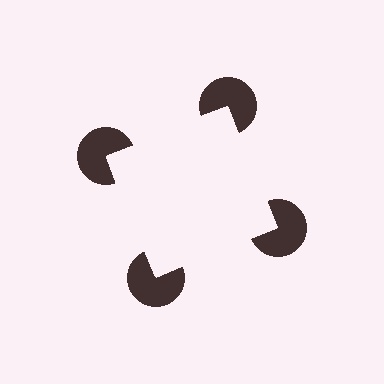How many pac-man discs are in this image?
There are 4 — one at each vertex of the illusory square.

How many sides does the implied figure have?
4 sides.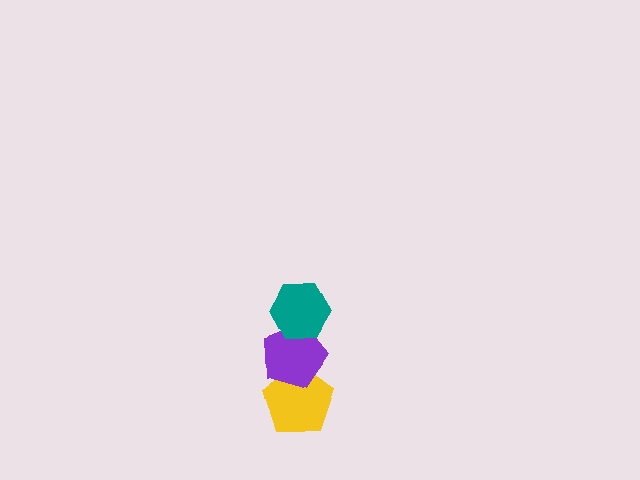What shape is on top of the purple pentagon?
The teal hexagon is on top of the purple pentagon.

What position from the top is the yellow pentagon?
The yellow pentagon is 3rd from the top.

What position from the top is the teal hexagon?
The teal hexagon is 1st from the top.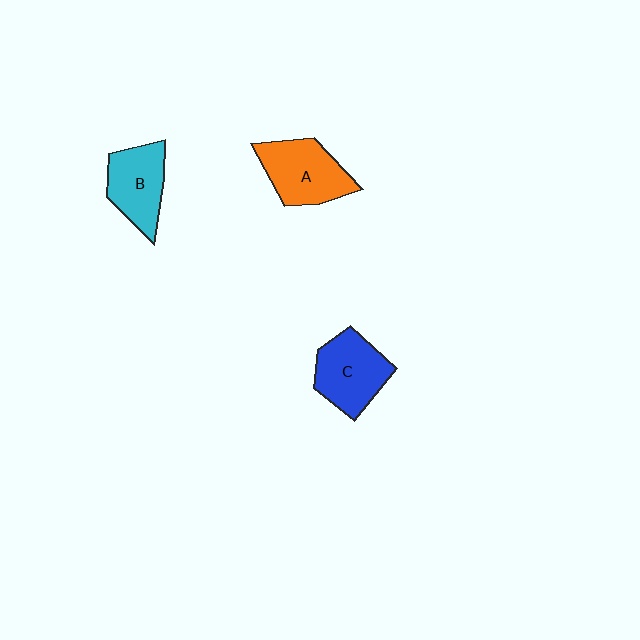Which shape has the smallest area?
Shape B (cyan).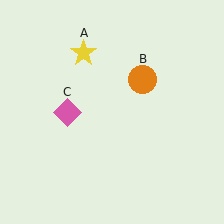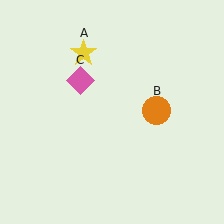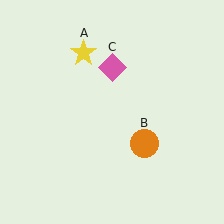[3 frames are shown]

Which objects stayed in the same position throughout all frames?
Yellow star (object A) remained stationary.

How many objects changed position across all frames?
2 objects changed position: orange circle (object B), pink diamond (object C).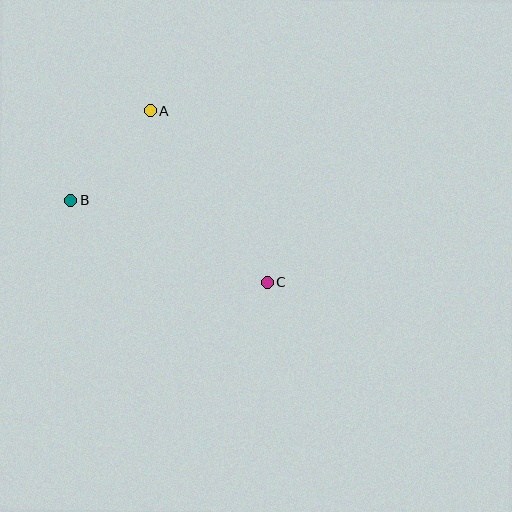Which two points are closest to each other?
Points A and B are closest to each other.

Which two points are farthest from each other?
Points B and C are farthest from each other.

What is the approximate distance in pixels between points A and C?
The distance between A and C is approximately 208 pixels.